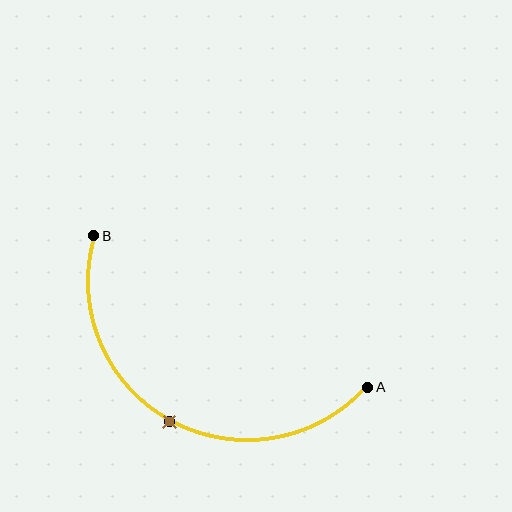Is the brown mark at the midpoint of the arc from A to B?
Yes. The brown mark lies on the arc at equal arc-length from both A and B — it is the arc midpoint.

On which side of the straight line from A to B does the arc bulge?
The arc bulges below the straight line connecting A and B.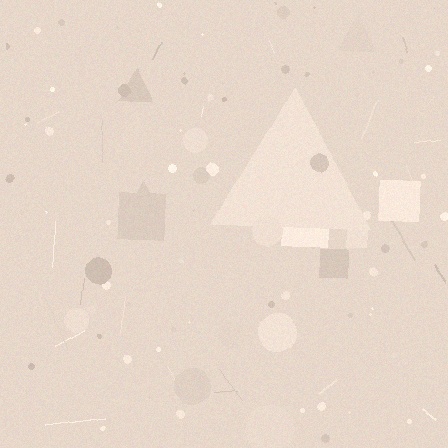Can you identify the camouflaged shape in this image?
The camouflaged shape is a triangle.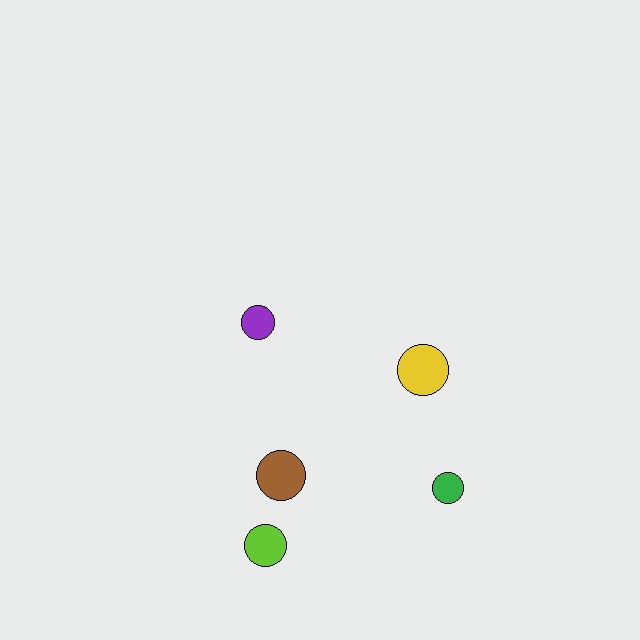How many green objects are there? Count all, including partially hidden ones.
There is 1 green object.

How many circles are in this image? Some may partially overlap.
There are 5 circles.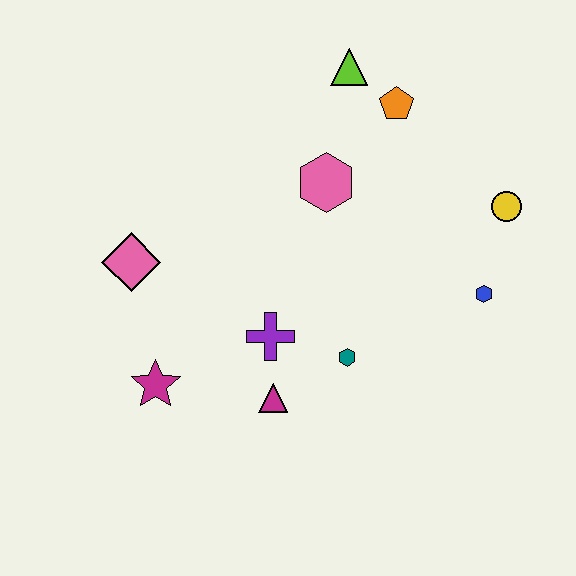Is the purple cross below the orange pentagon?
Yes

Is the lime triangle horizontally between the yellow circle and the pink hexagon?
Yes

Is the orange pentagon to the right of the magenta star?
Yes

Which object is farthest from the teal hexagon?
The lime triangle is farthest from the teal hexagon.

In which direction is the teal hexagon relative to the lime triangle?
The teal hexagon is below the lime triangle.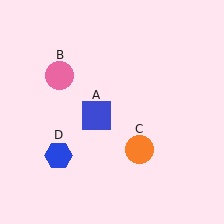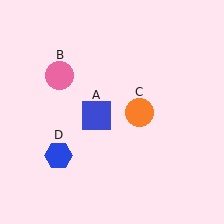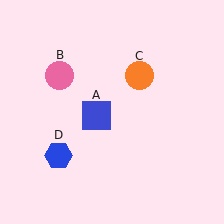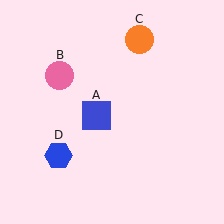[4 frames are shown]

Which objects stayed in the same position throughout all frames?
Blue square (object A) and pink circle (object B) and blue hexagon (object D) remained stationary.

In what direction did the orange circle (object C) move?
The orange circle (object C) moved up.